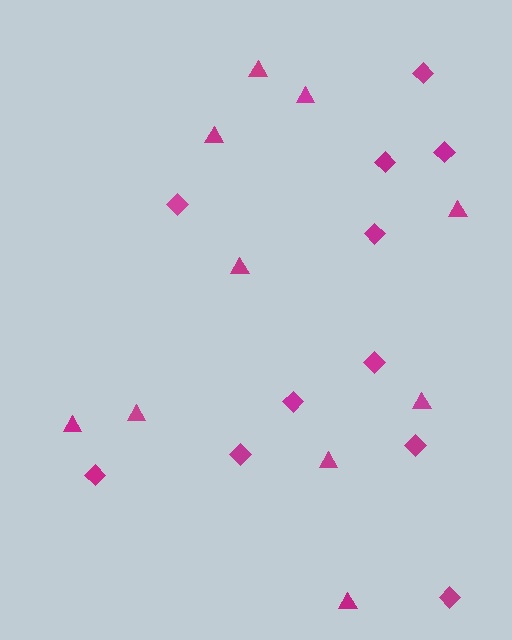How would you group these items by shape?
There are 2 groups: one group of triangles (10) and one group of diamonds (11).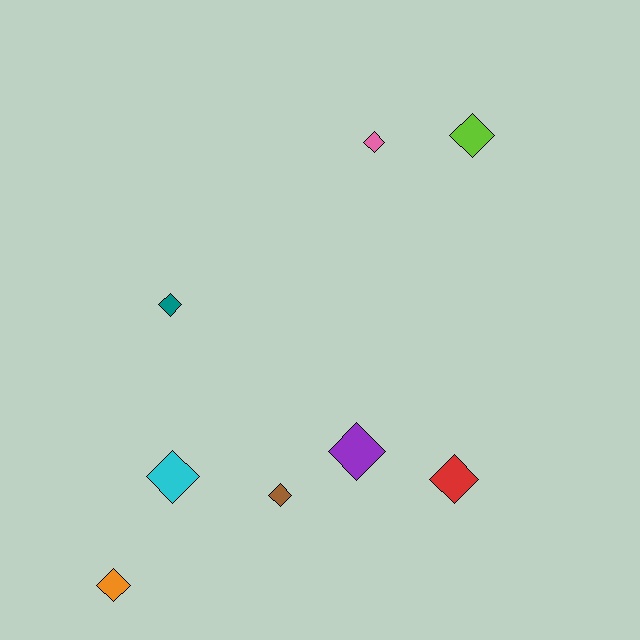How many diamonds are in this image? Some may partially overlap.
There are 8 diamonds.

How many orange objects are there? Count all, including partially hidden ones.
There is 1 orange object.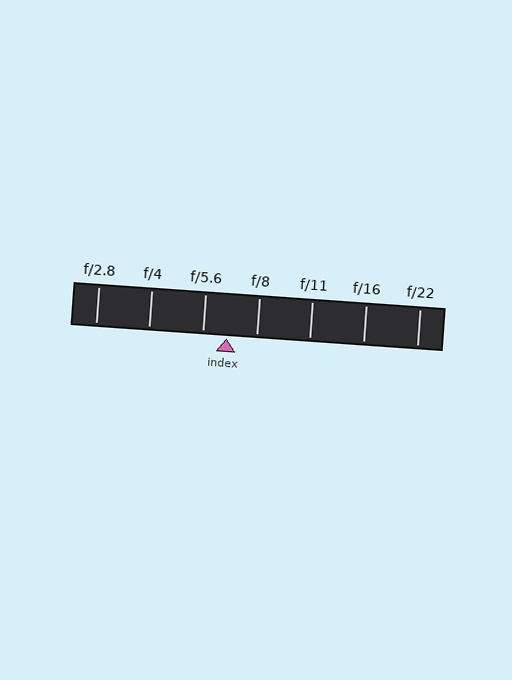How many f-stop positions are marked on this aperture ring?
There are 7 f-stop positions marked.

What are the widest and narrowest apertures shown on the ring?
The widest aperture shown is f/2.8 and the narrowest is f/22.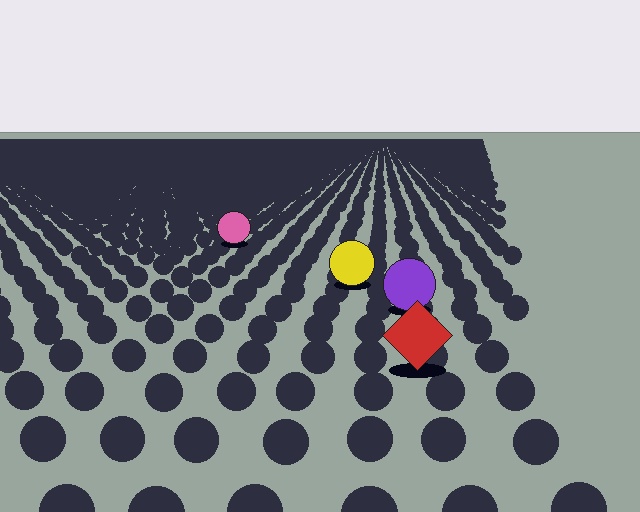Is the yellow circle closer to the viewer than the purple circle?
No. The purple circle is closer — you can tell from the texture gradient: the ground texture is coarser near it.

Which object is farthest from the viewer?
The pink circle is farthest from the viewer. It appears smaller and the ground texture around it is denser.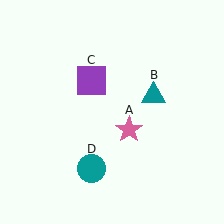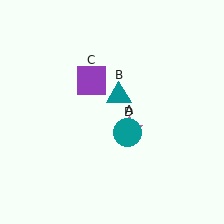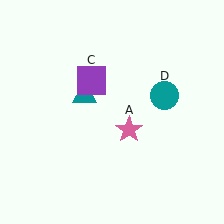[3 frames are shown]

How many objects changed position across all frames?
2 objects changed position: teal triangle (object B), teal circle (object D).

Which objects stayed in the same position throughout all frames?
Pink star (object A) and purple square (object C) remained stationary.